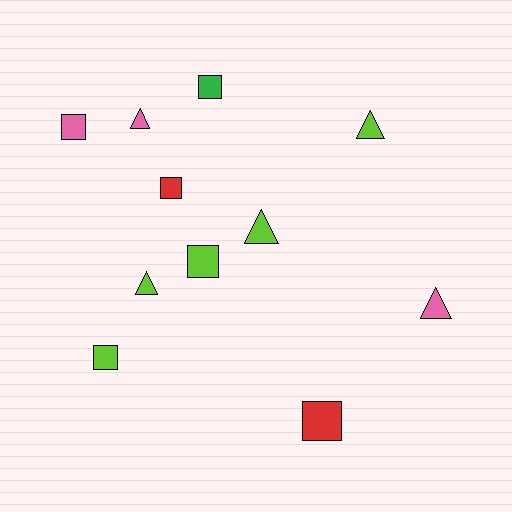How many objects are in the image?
There are 11 objects.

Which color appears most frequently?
Lime, with 5 objects.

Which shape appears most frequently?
Square, with 6 objects.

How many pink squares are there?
There is 1 pink square.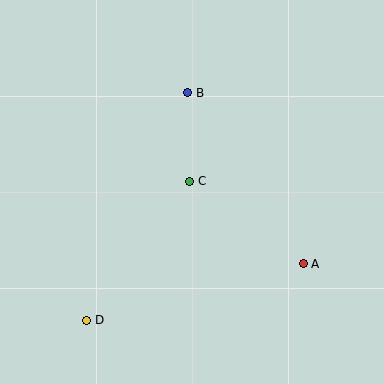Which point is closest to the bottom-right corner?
Point A is closest to the bottom-right corner.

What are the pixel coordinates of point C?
Point C is at (190, 181).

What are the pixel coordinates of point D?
Point D is at (87, 320).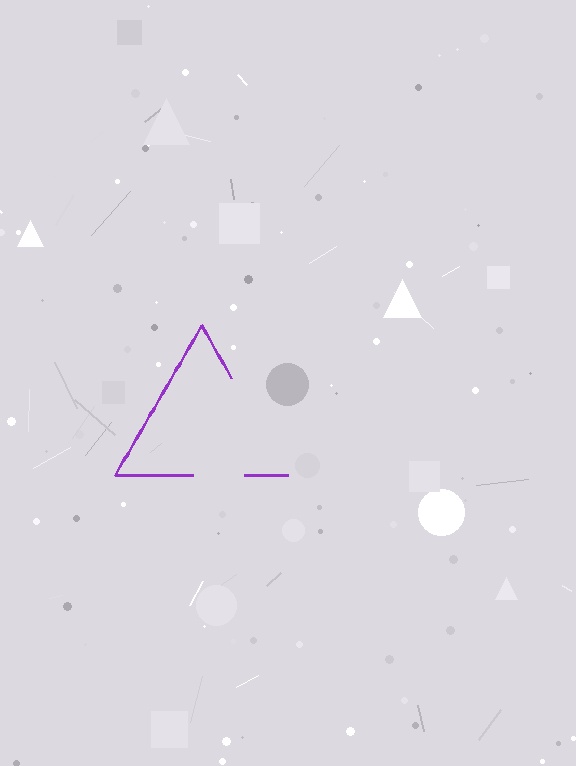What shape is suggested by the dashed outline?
The dashed outline suggests a triangle.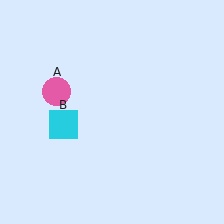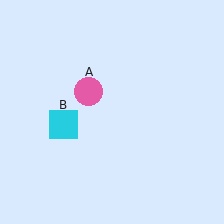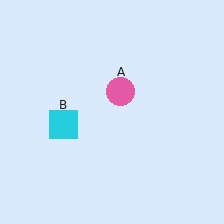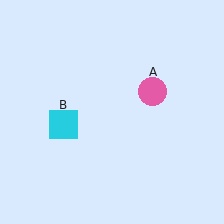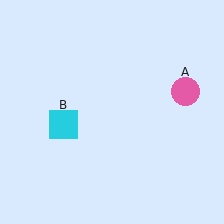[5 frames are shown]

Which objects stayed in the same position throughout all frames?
Cyan square (object B) remained stationary.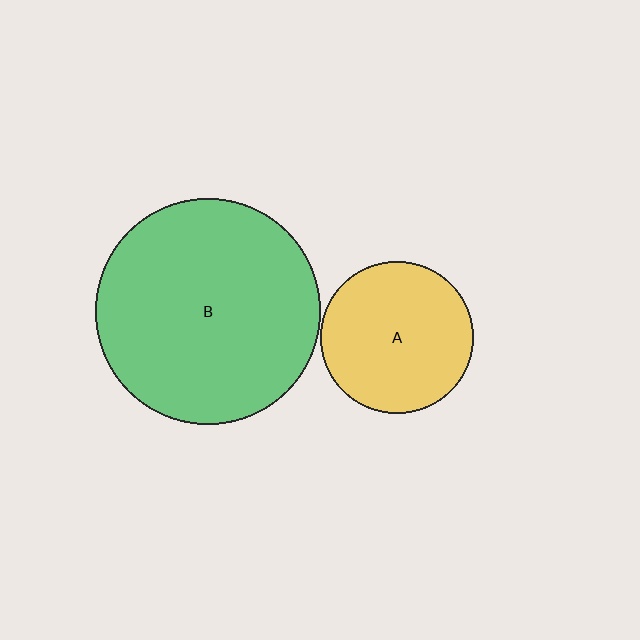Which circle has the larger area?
Circle B (green).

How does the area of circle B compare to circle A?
Approximately 2.2 times.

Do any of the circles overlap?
No, none of the circles overlap.